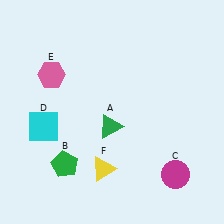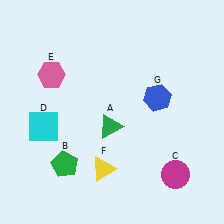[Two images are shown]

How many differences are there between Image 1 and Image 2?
There is 1 difference between the two images.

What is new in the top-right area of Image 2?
A blue hexagon (G) was added in the top-right area of Image 2.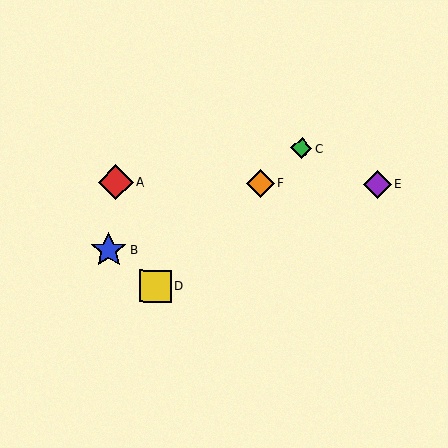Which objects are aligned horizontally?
Objects A, E, F are aligned horizontally.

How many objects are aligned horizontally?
3 objects (A, E, F) are aligned horizontally.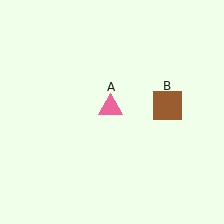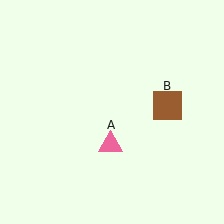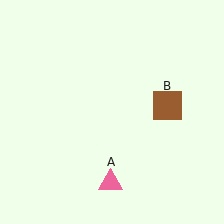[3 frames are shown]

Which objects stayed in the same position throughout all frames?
Brown square (object B) remained stationary.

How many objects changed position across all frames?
1 object changed position: pink triangle (object A).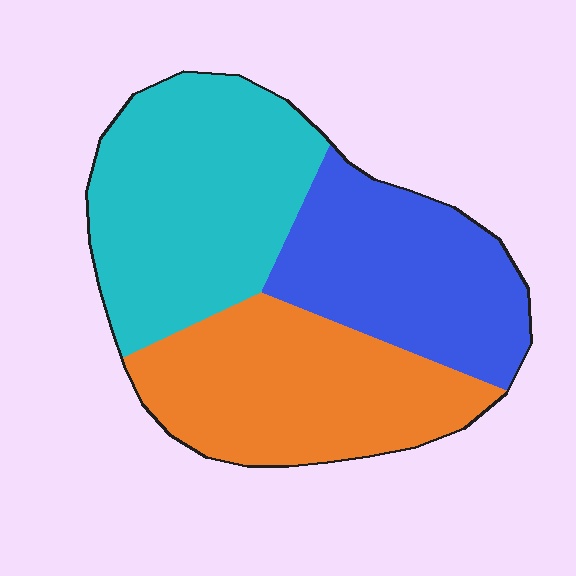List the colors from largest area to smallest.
From largest to smallest: cyan, orange, blue.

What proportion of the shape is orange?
Orange covers around 35% of the shape.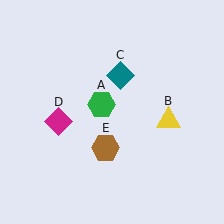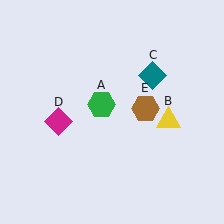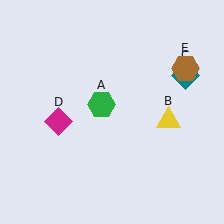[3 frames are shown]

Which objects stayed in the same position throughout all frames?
Green hexagon (object A) and yellow triangle (object B) and magenta diamond (object D) remained stationary.